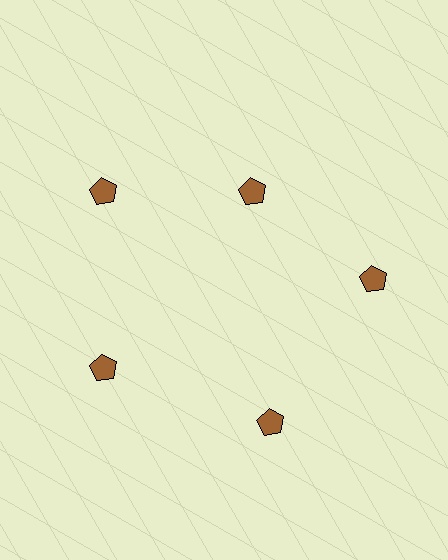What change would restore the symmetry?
The symmetry would be restored by moving it outward, back onto the ring so that all 5 pentagons sit at equal angles and equal distance from the center.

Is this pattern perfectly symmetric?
No. The 5 brown pentagons are arranged in a ring, but one element near the 1 o'clock position is pulled inward toward the center, breaking the 5-fold rotational symmetry.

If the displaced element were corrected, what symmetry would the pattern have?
It would have 5-fold rotational symmetry — the pattern would map onto itself every 72 degrees.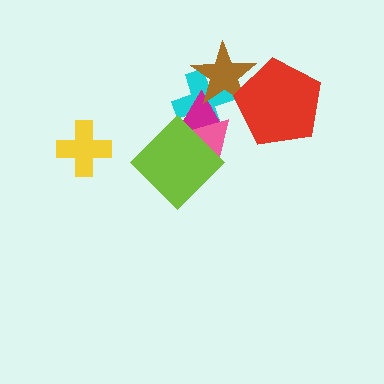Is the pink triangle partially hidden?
Yes, it is partially covered by another shape.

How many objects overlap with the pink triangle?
3 objects overlap with the pink triangle.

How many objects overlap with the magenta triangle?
4 objects overlap with the magenta triangle.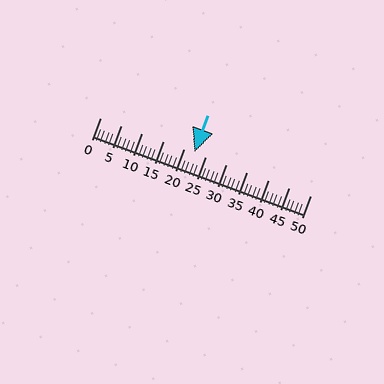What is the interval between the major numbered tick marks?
The major tick marks are spaced 5 units apart.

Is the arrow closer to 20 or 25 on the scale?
The arrow is closer to 25.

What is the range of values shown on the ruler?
The ruler shows values from 0 to 50.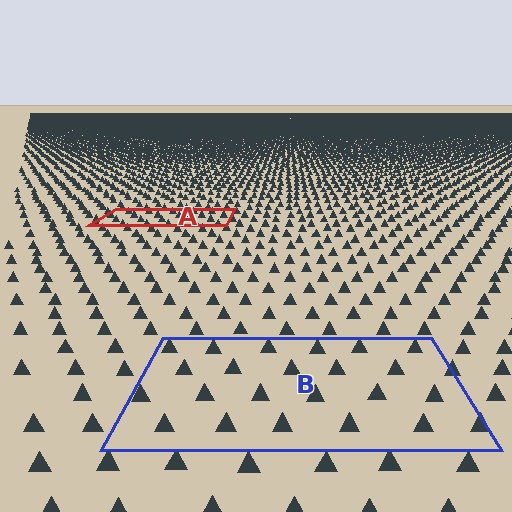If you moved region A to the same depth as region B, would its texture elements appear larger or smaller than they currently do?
They would appear larger. At a closer depth, the same texture elements are projected at a bigger on-screen size.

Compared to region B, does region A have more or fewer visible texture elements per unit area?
Region A has more texture elements per unit area — they are packed more densely because it is farther away.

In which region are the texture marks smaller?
The texture marks are smaller in region A, because it is farther away.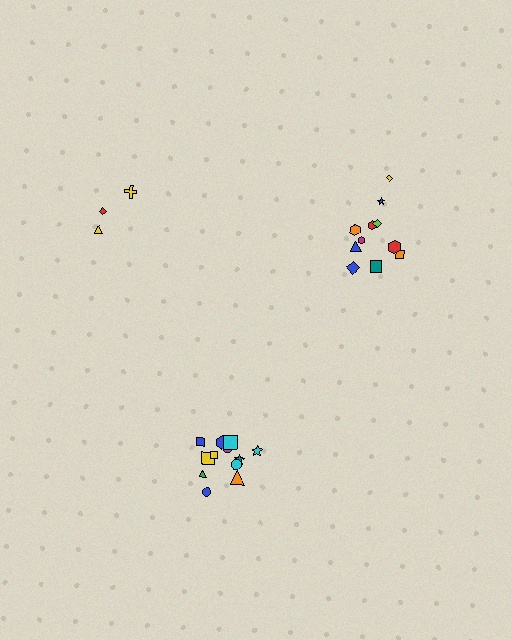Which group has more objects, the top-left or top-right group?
The top-right group.